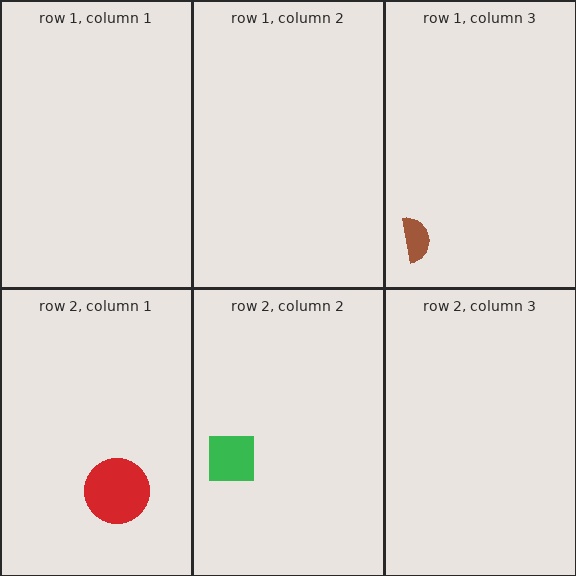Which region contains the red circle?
The row 2, column 1 region.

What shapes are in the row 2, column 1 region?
The red circle.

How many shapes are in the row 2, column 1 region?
1.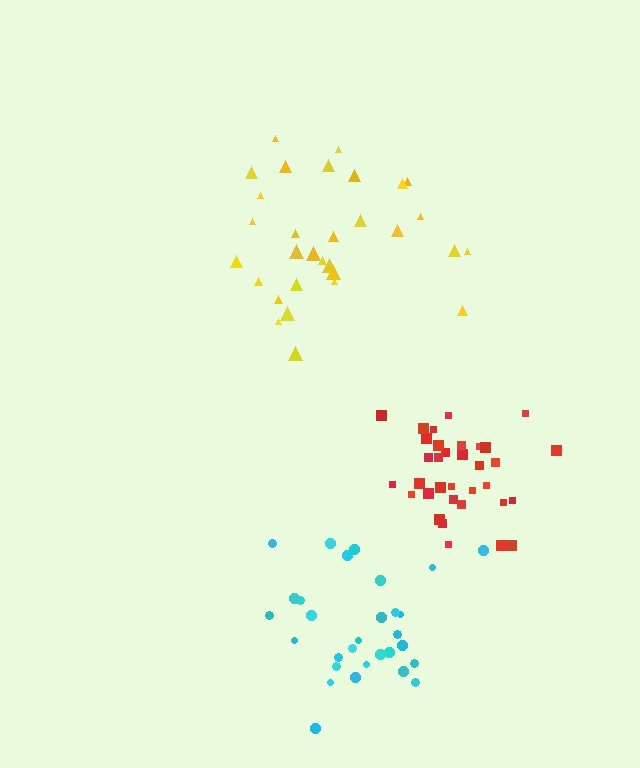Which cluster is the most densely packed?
Red.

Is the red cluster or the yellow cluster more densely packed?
Red.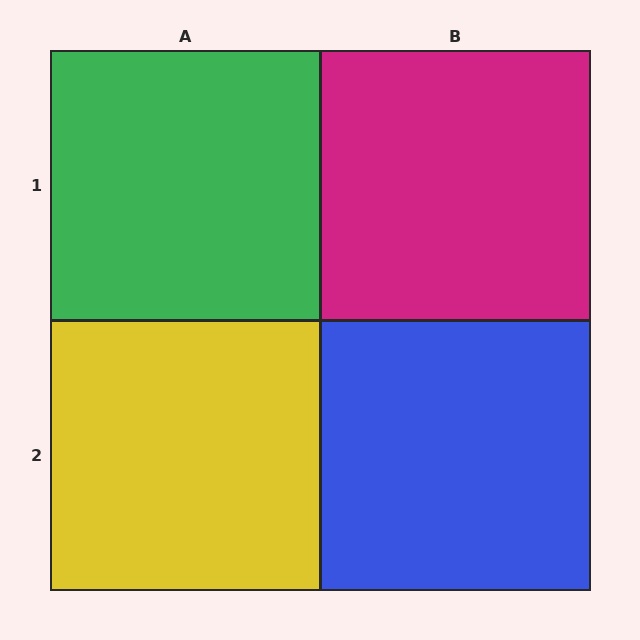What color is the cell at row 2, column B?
Blue.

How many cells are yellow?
1 cell is yellow.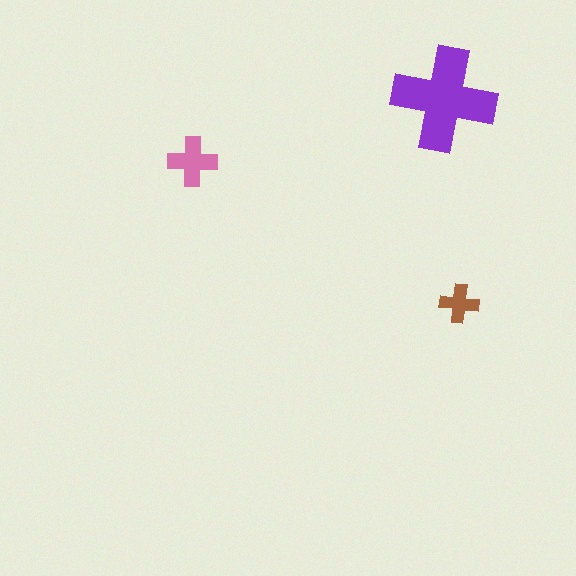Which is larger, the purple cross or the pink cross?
The purple one.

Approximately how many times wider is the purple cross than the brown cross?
About 2.5 times wider.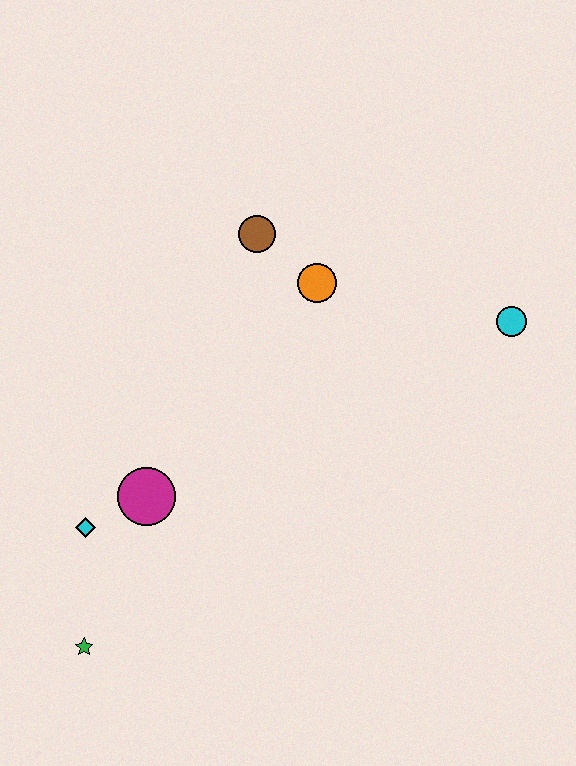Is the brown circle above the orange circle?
Yes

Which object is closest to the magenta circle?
The cyan diamond is closest to the magenta circle.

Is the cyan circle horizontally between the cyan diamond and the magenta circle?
No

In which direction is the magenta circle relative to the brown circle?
The magenta circle is below the brown circle.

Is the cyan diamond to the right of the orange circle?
No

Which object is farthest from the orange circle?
The green star is farthest from the orange circle.